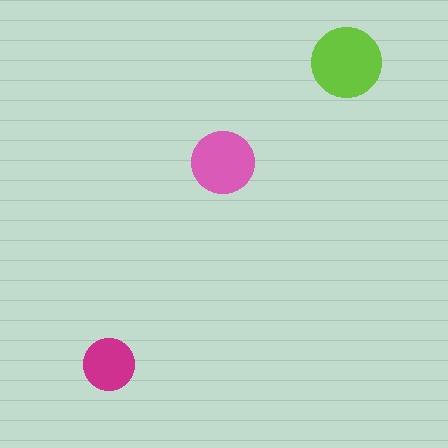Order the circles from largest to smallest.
the lime one, the pink one, the magenta one.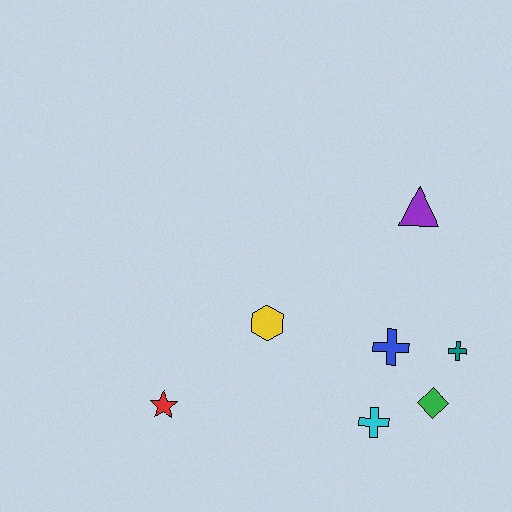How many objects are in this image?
There are 7 objects.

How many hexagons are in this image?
There is 1 hexagon.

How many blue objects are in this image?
There is 1 blue object.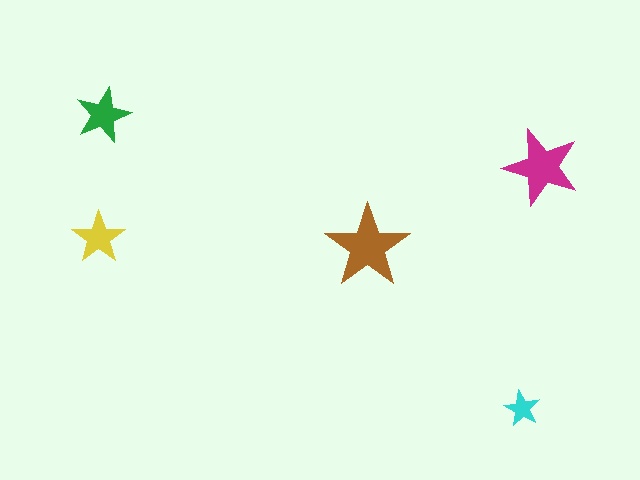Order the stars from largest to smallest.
the brown one, the magenta one, the green one, the yellow one, the cyan one.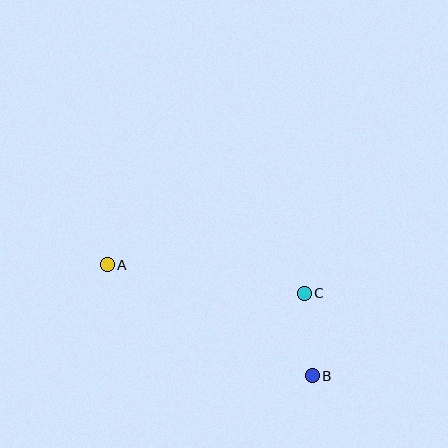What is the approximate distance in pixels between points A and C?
The distance between A and C is approximately 199 pixels.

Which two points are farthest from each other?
Points A and B are farthest from each other.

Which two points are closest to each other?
Points B and C are closest to each other.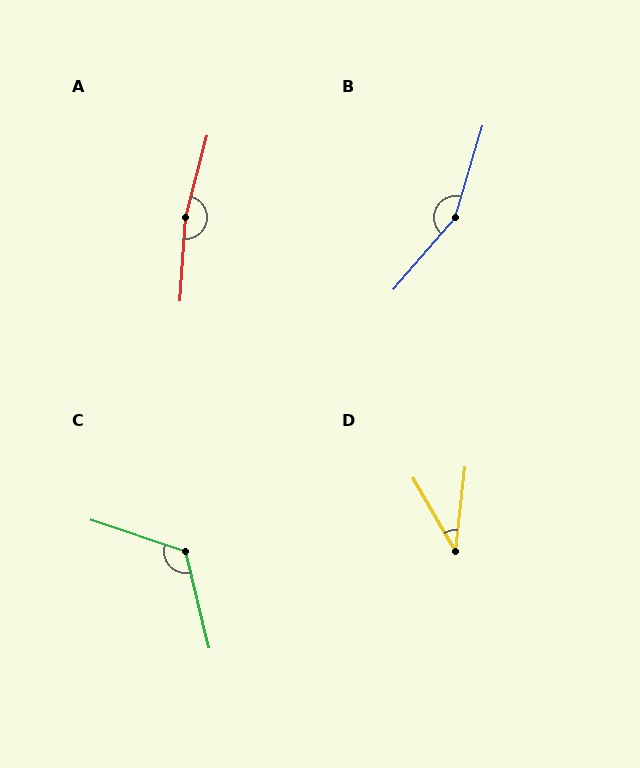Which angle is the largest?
A, at approximately 169 degrees.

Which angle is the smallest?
D, at approximately 37 degrees.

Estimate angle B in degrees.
Approximately 156 degrees.